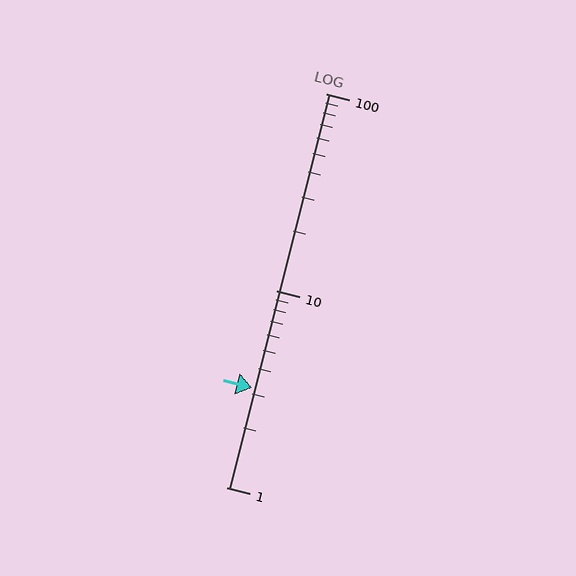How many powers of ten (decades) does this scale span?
The scale spans 2 decades, from 1 to 100.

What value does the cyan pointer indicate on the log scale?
The pointer indicates approximately 3.2.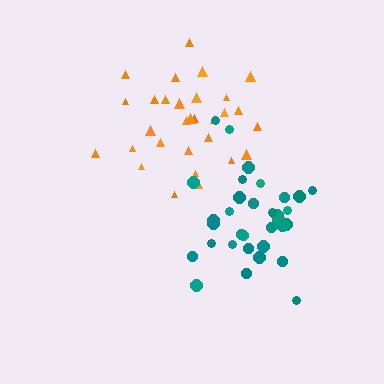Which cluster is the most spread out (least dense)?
Orange.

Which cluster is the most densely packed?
Teal.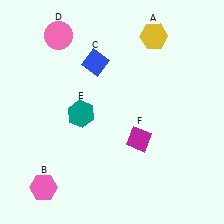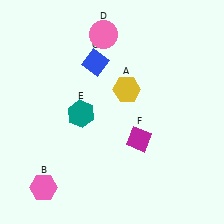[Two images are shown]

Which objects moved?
The objects that moved are: the yellow hexagon (A), the pink circle (D).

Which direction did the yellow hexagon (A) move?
The yellow hexagon (A) moved down.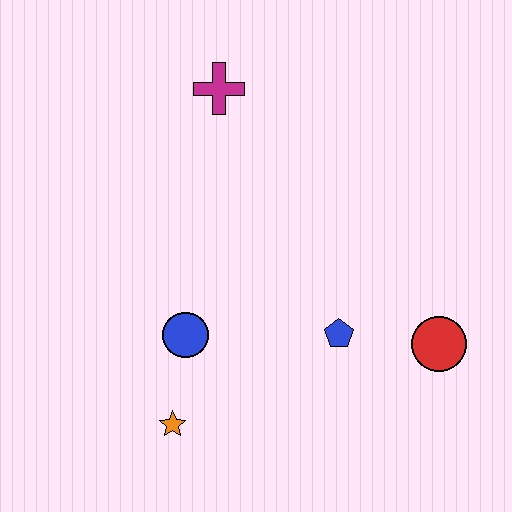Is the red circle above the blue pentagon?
No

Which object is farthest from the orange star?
The magenta cross is farthest from the orange star.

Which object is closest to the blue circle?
The orange star is closest to the blue circle.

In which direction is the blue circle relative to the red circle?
The blue circle is to the left of the red circle.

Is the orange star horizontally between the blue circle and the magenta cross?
No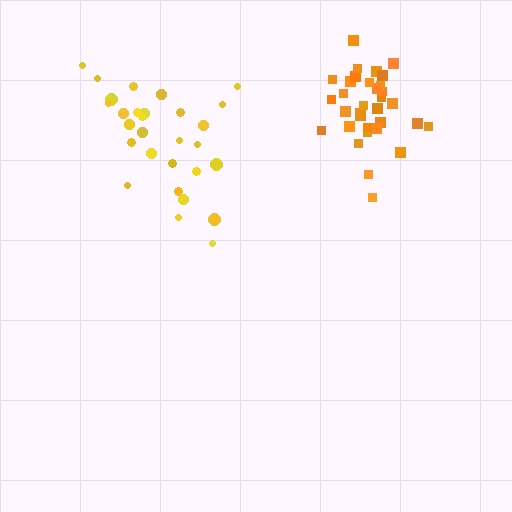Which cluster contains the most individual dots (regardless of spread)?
Orange (33).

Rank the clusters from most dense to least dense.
orange, yellow.